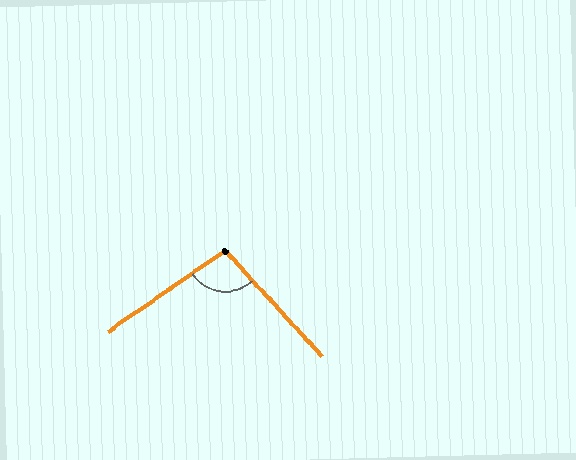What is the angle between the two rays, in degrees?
Approximately 98 degrees.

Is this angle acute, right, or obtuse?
It is obtuse.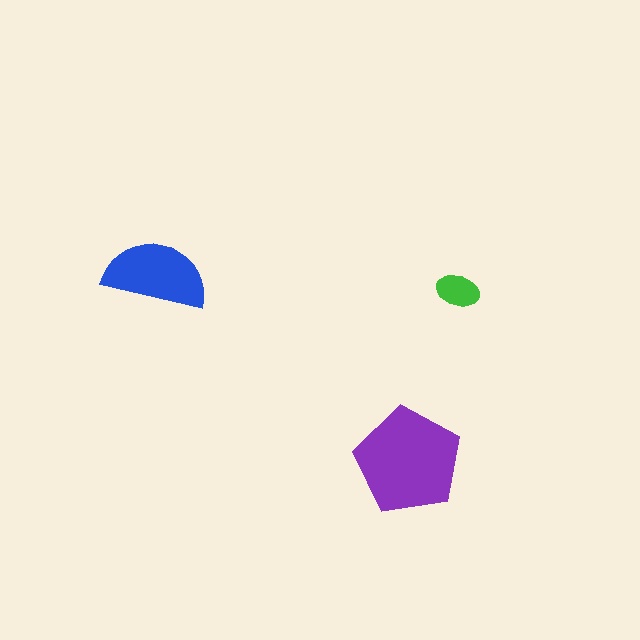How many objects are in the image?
There are 3 objects in the image.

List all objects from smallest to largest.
The green ellipse, the blue semicircle, the purple pentagon.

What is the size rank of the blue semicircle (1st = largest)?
2nd.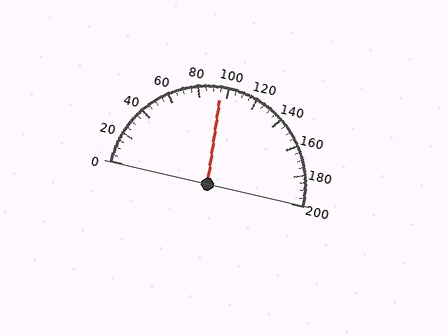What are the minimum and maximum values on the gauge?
The gauge ranges from 0 to 200.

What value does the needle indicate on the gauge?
The needle indicates approximately 95.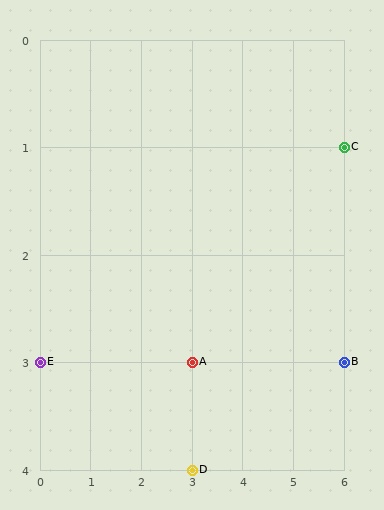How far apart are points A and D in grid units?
Points A and D are 1 row apart.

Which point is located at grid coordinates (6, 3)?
Point B is at (6, 3).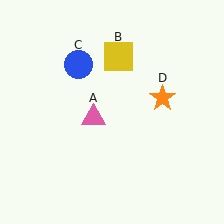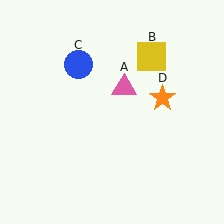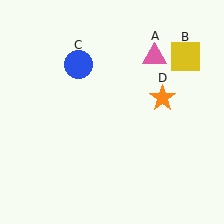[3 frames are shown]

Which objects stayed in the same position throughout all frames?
Blue circle (object C) and orange star (object D) remained stationary.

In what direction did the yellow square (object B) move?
The yellow square (object B) moved right.